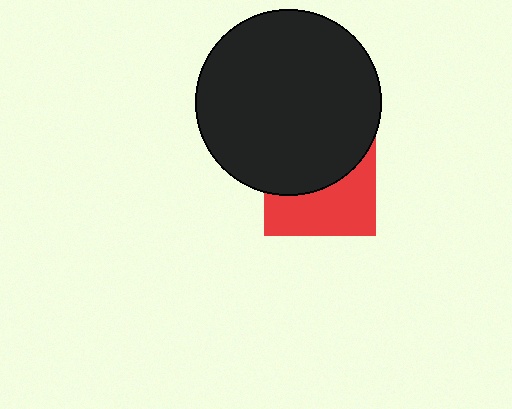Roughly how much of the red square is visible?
About half of it is visible (roughly 47%).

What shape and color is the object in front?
The object in front is a black circle.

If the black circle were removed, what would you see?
You would see the complete red square.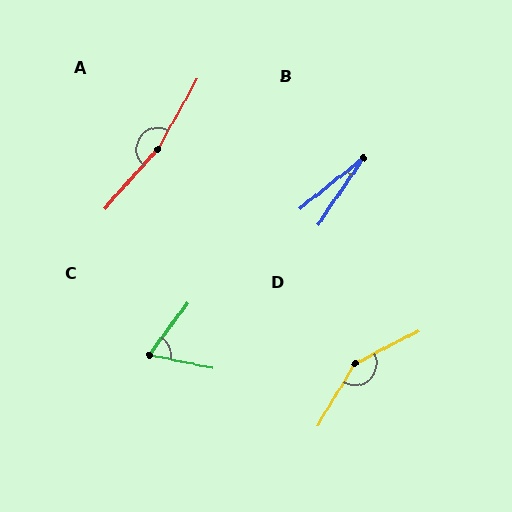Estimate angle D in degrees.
Approximately 149 degrees.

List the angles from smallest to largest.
B (17°), C (65°), D (149°), A (168°).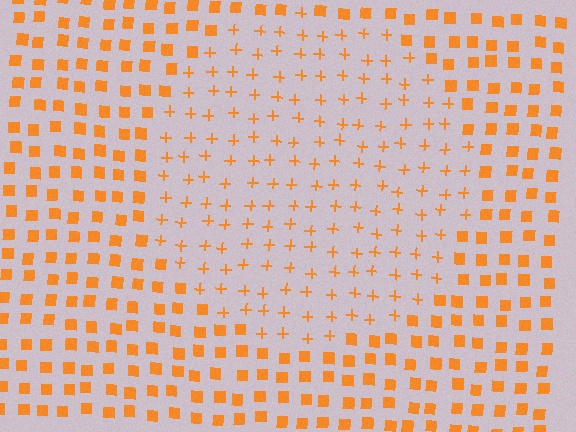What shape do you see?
I see a circle.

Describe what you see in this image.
The image is filled with small orange elements arranged in a uniform grid. A circle-shaped region contains plus signs, while the surrounding area contains squares. The boundary is defined purely by the change in element shape.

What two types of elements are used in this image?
The image uses plus signs inside the circle region and squares outside it.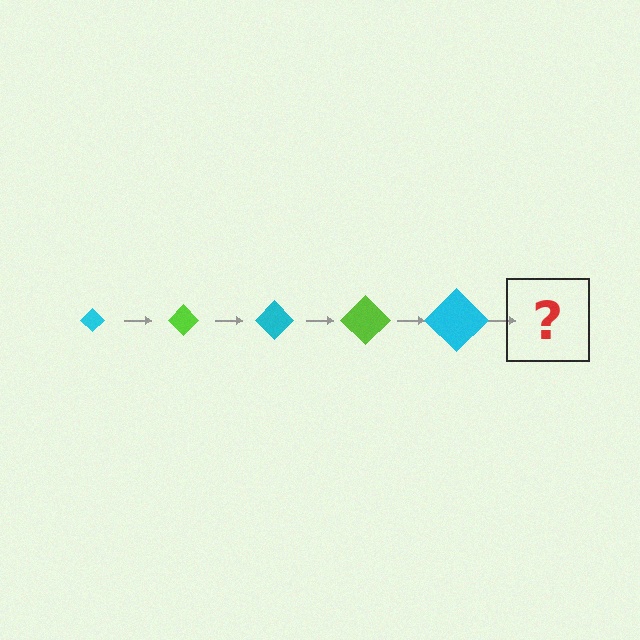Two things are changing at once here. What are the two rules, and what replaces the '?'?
The two rules are that the diamond grows larger each step and the color cycles through cyan and lime. The '?' should be a lime diamond, larger than the previous one.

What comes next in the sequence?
The next element should be a lime diamond, larger than the previous one.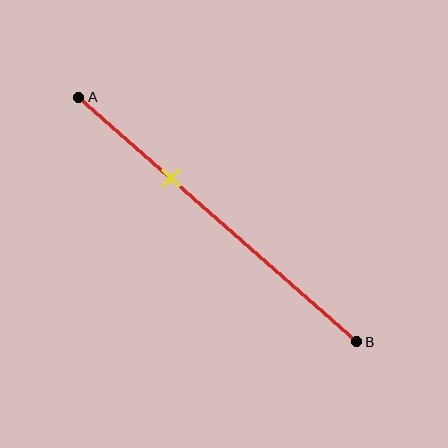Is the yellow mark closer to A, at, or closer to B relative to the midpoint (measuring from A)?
The yellow mark is closer to point A than the midpoint of segment AB.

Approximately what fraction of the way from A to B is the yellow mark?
The yellow mark is approximately 35% of the way from A to B.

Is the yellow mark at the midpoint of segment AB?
No, the mark is at about 35% from A, not at the 50% midpoint.